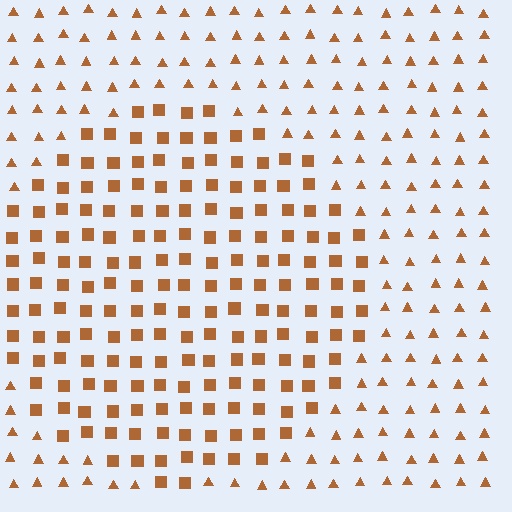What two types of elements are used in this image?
The image uses squares inside the circle region and triangles outside it.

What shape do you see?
I see a circle.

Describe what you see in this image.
The image is filled with small brown elements arranged in a uniform grid. A circle-shaped region contains squares, while the surrounding area contains triangles. The boundary is defined purely by the change in element shape.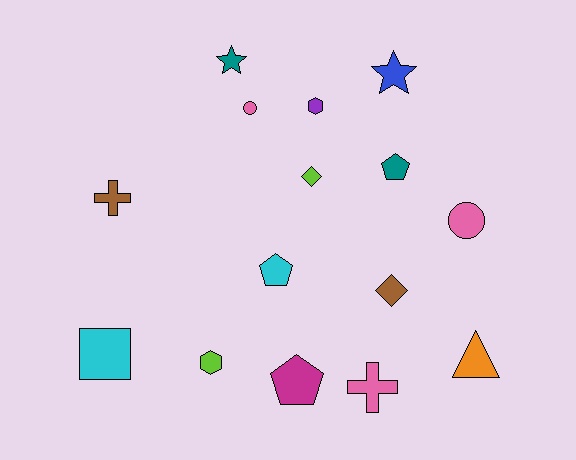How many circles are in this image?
There are 2 circles.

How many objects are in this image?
There are 15 objects.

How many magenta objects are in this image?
There is 1 magenta object.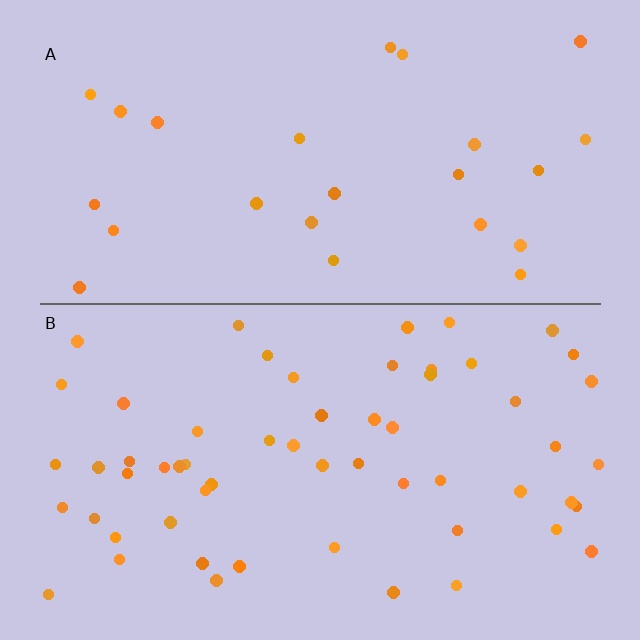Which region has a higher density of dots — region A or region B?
B (the bottom).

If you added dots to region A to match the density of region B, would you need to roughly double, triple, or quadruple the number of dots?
Approximately double.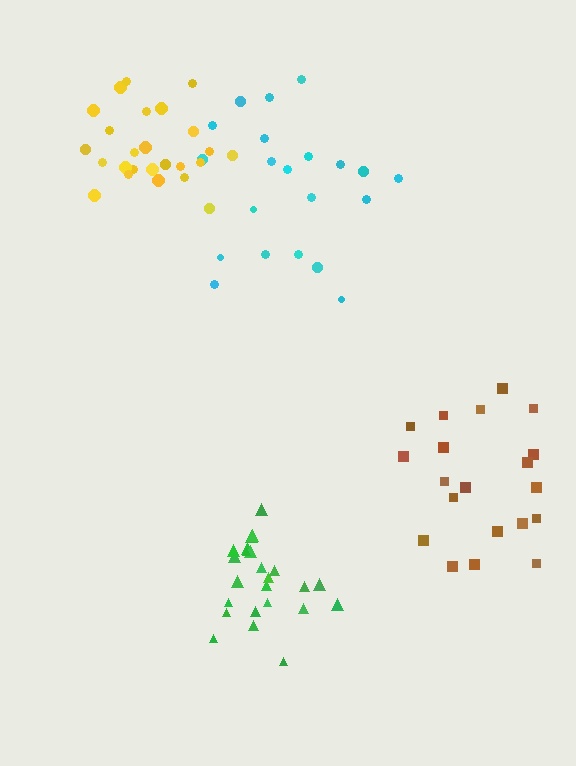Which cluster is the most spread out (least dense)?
Cyan.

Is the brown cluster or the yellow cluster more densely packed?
Yellow.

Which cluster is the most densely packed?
Green.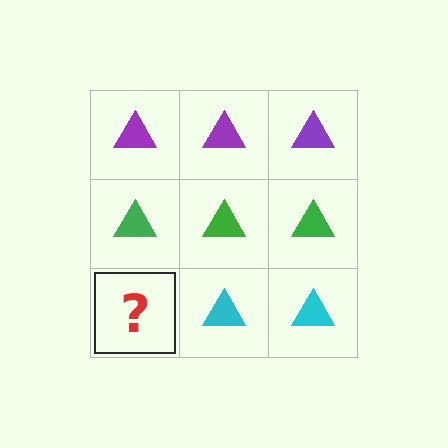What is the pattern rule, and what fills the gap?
The rule is that each row has a consistent color. The gap should be filled with a cyan triangle.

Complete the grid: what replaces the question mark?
The question mark should be replaced with a cyan triangle.